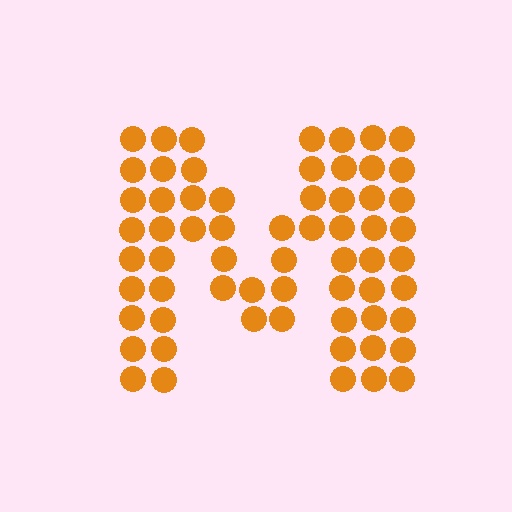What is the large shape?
The large shape is the letter M.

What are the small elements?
The small elements are circles.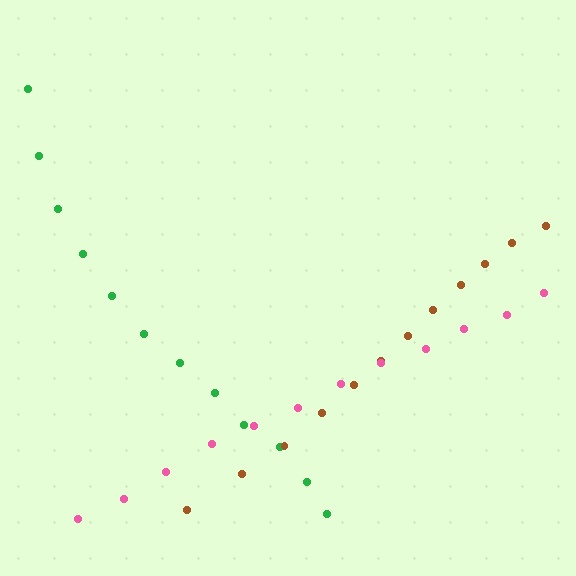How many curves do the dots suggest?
There are 3 distinct paths.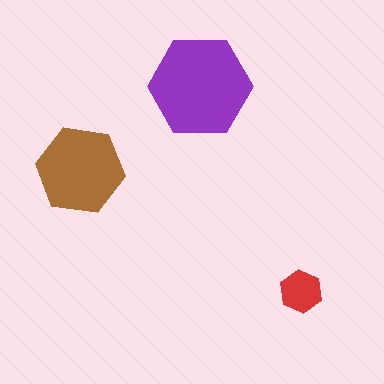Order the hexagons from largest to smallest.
the purple one, the brown one, the red one.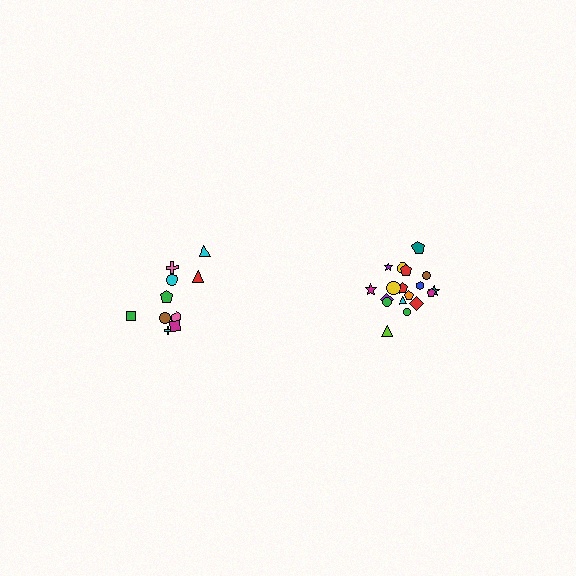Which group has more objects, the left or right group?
The right group.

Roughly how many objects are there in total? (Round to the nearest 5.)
Roughly 30 objects in total.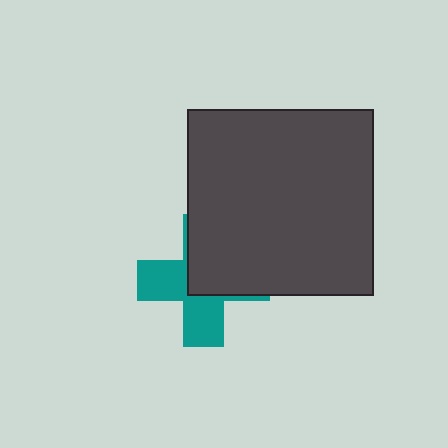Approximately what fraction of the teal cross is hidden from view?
Roughly 50% of the teal cross is hidden behind the dark gray square.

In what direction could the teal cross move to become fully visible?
The teal cross could move toward the lower-left. That would shift it out from behind the dark gray square entirely.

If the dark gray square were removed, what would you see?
You would see the complete teal cross.